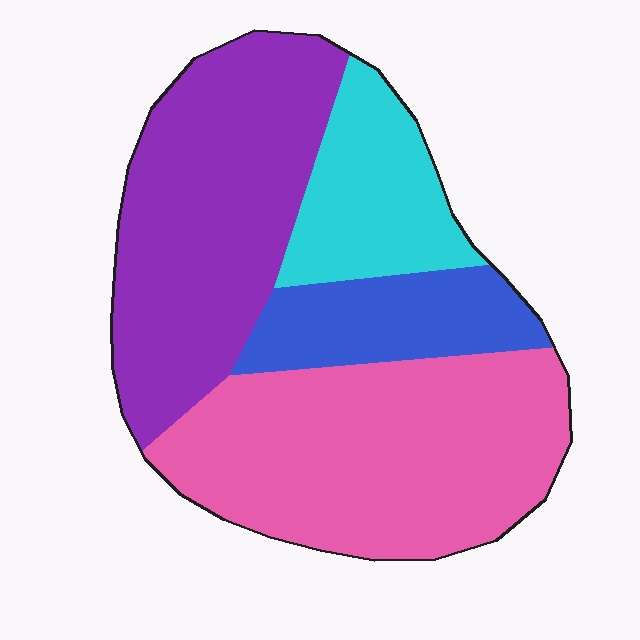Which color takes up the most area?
Pink, at roughly 40%.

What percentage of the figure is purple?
Purple takes up between a third and a half of the figure.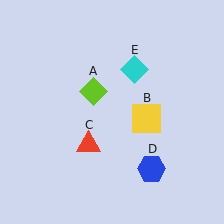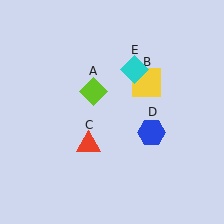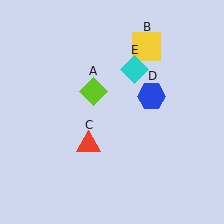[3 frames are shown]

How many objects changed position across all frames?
2 objects changed position: yellow square (object B), blue hexagon (object D).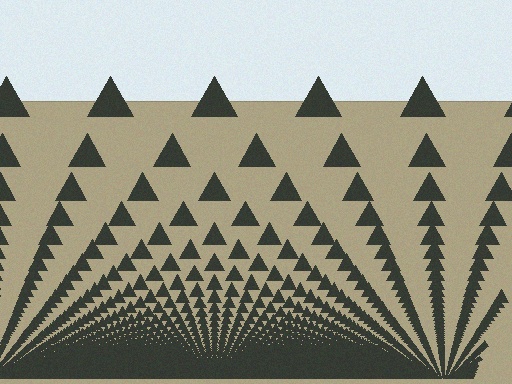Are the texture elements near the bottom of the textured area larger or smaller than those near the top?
Smaller. The gradient is inverted — elements near the bottom are smaller and denser.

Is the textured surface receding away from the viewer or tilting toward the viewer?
The surface appears to tilt toward the viewer. Texture elements get larger and sparser toward the top.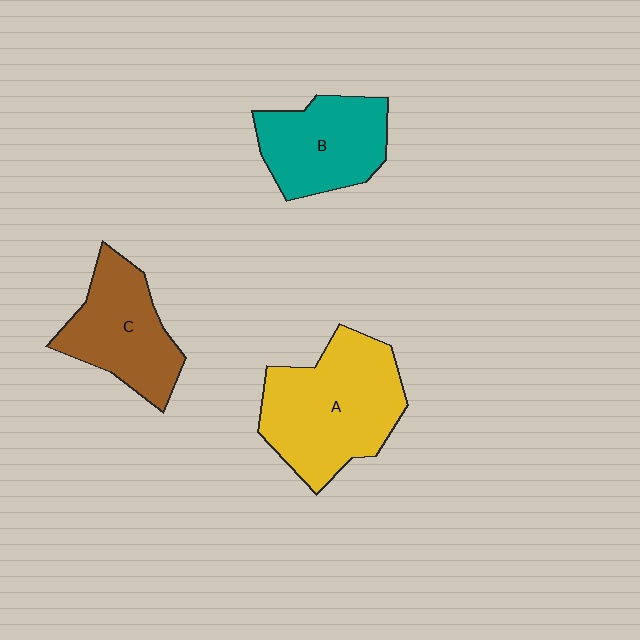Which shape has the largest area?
Shape A (yellow).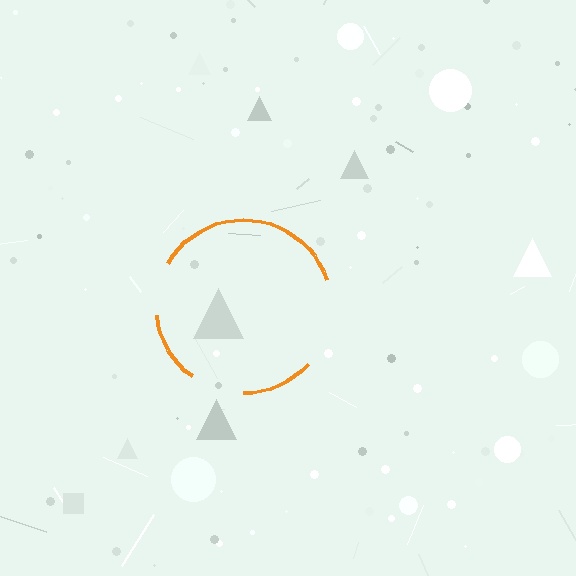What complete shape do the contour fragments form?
The contour fragments form a circle.